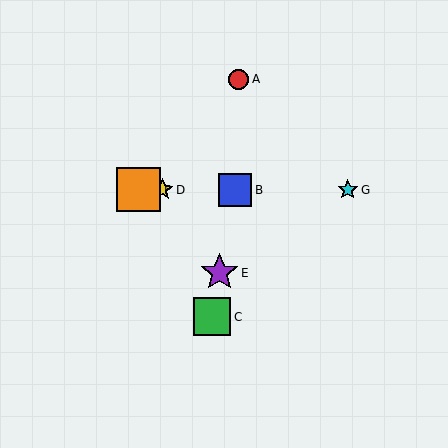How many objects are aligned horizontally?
4 objects (B, D, F, G) are aligned horizontally.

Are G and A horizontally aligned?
No, G is at y≈190 and A is at y≈79.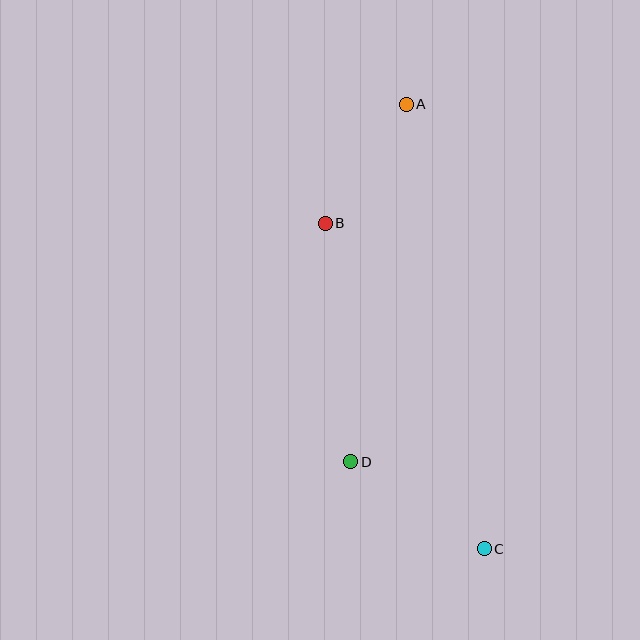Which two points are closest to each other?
Points A and B are closest to each other.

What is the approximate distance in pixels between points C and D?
The distance between C and D is approximately 159 pixels.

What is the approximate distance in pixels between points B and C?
The distance between B and C is approximately 362 pixels.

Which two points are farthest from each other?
Points A and C are farthest from each other.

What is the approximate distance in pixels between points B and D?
The distance between B and D is approximately 240 pixels.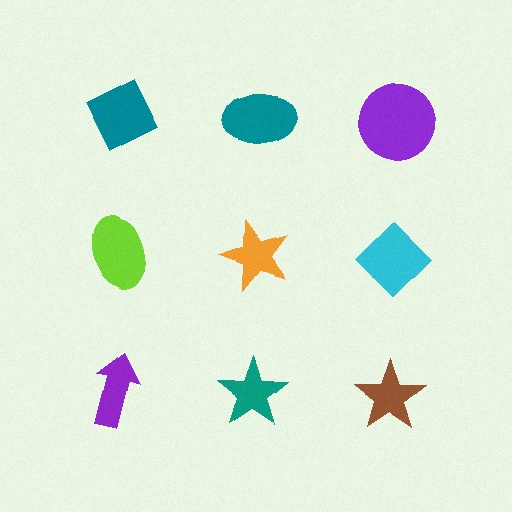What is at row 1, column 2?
A teal ellipse.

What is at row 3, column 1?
A purple arrow.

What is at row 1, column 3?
A purple circle.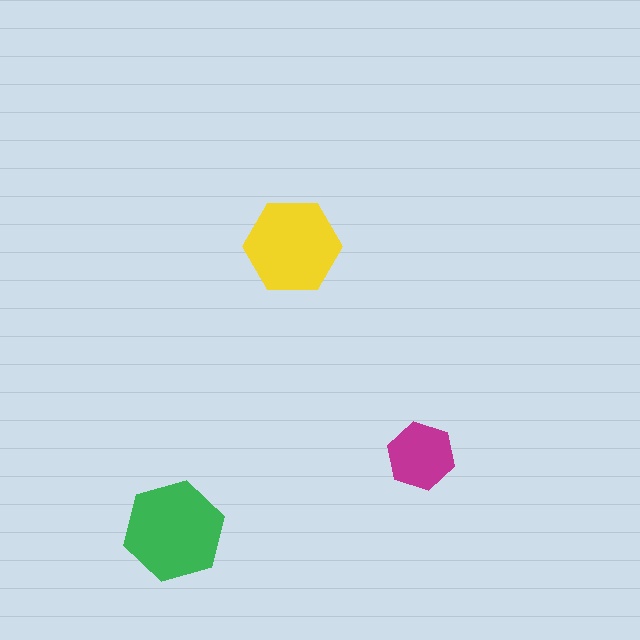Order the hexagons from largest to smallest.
the green one, the yellow one, the magenta one.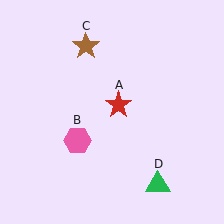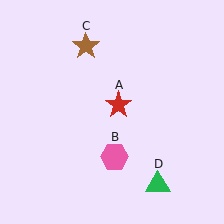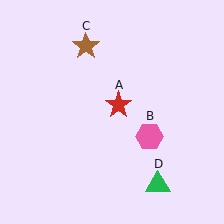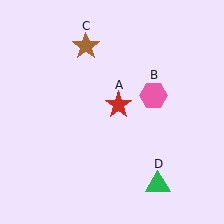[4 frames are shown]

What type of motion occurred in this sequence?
The pink hexagon (object B) rotated counterclockwise around the center of the scene.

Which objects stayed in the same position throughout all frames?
Red star (object A) and brown star (object C) and green triangle (object D) remained stationary.